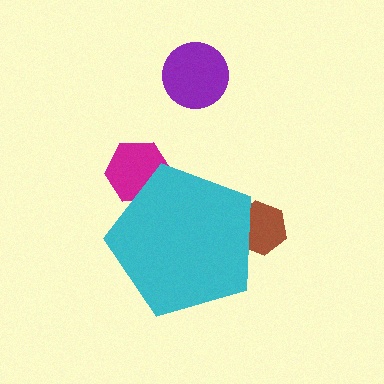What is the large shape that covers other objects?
A cyan pentagon.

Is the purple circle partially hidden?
No, the purple circle is fully visible.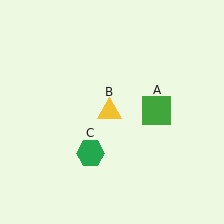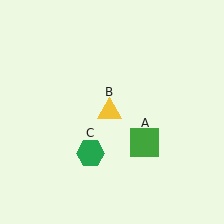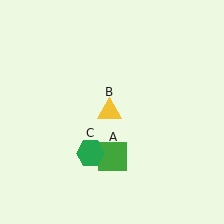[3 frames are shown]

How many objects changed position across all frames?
1 object changed position: green square (object A).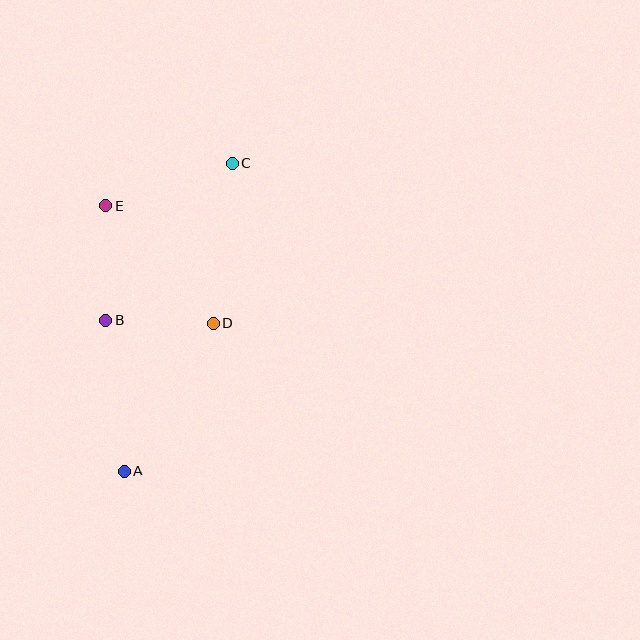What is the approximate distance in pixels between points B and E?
The distance between B and E is approximately 114 pixels.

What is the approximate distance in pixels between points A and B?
The distance between A and B is approximately 152 pixels.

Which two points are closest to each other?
Points B and D are closest to each other.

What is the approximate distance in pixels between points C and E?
The distance between C and E is approximately 134 pixels.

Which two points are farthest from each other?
Points A and C are farthest from each other.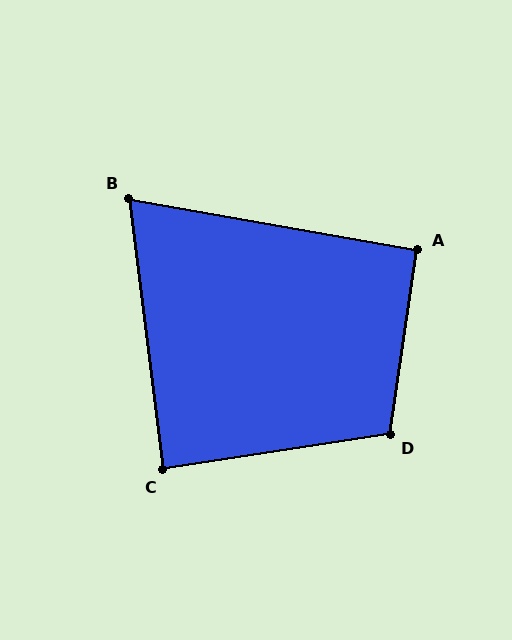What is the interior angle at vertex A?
Approximately 92 degrees (approximately right).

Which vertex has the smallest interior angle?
B, at approximately 73 degrees.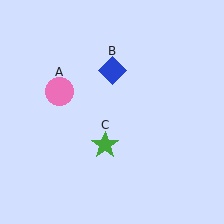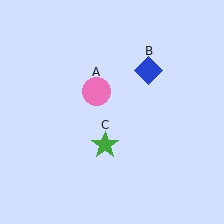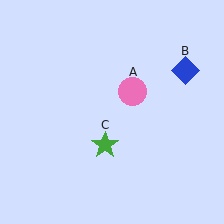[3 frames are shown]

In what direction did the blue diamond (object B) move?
The blue diamond (object B) moved right.